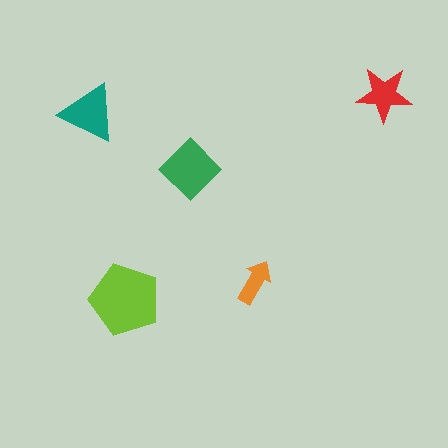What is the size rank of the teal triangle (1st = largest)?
3rd.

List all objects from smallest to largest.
The orange arrow, the red star, the teal triangle, the green diamond, the lime pentagon.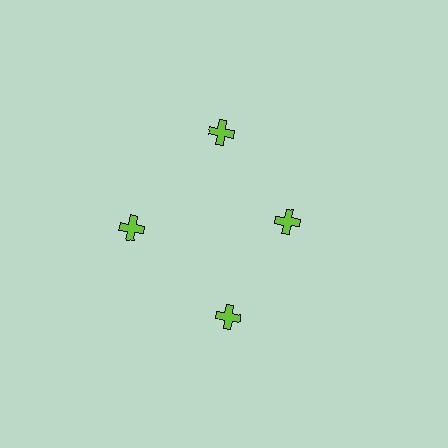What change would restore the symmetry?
The symmetry would be restored by moving it outward, back onto the ring so that all 4 crosses sit at equal angles and equal distance from the center.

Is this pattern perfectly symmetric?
No. The 4 lime crosses are arranged in a ring, but one element near the 3 o'clock position is pulled inward toward the center, breaking the 4-fold rotational symmetry.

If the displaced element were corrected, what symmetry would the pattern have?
It would have 4-fold rotational symmetry — the pattern would map onto itself every 90 degrees.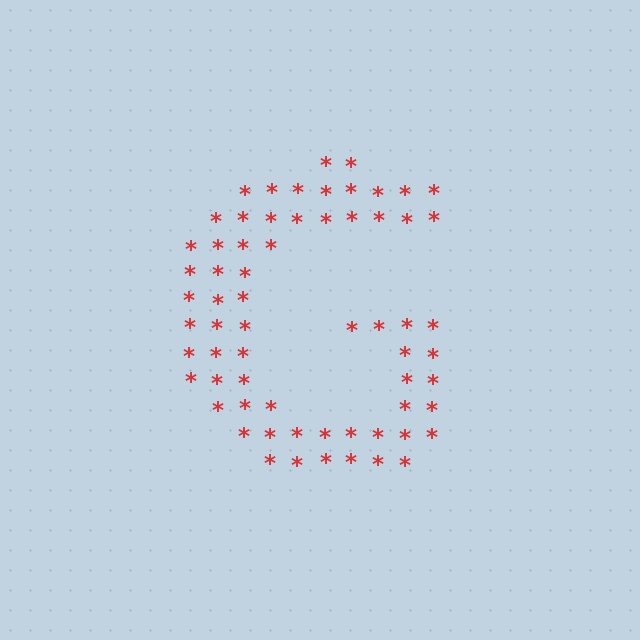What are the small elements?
The small elements are asterisks.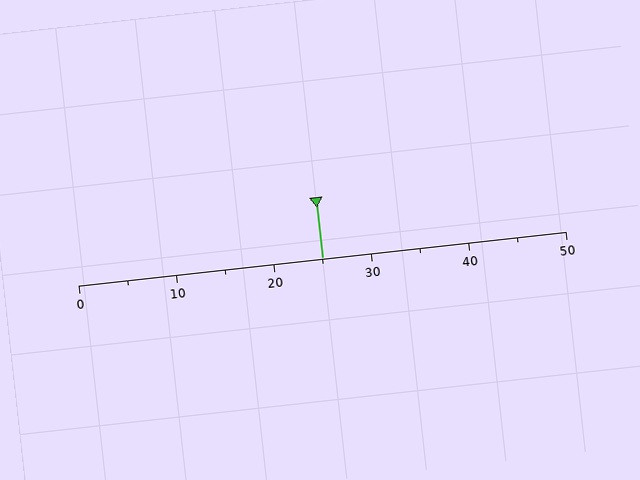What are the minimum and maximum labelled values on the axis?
The axis runs from 0 to 50.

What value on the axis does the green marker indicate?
The marker indicates approximately 25.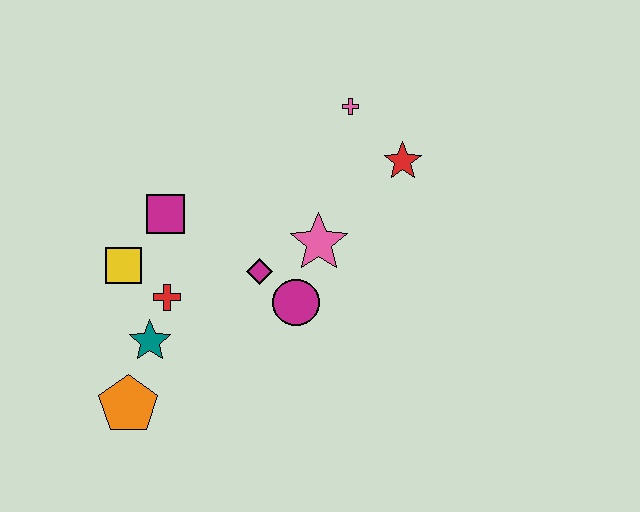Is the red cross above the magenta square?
No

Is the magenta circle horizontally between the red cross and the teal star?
No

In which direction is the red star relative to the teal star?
The red star is to the right of the teal star.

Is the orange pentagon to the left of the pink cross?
Yes